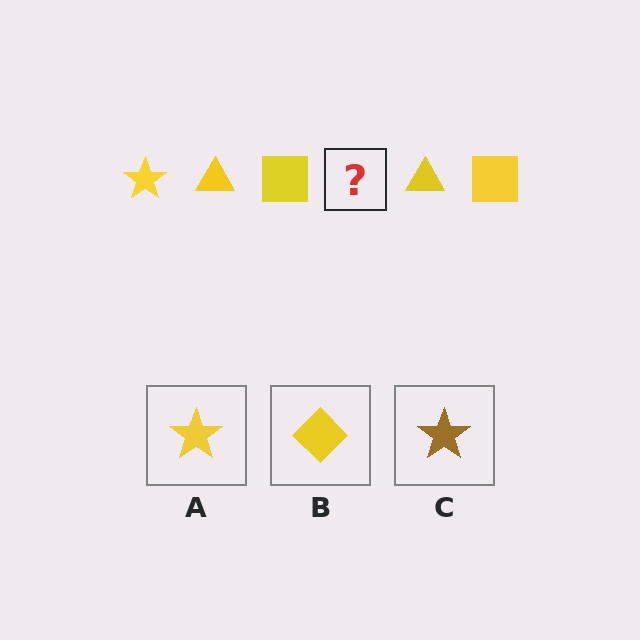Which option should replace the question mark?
Option A.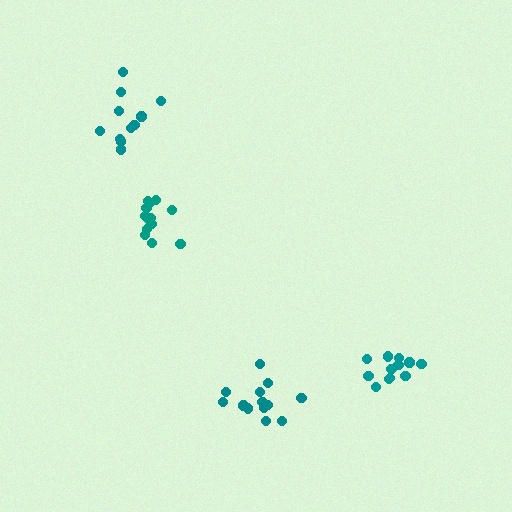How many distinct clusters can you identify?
There are 4 distinct clusters.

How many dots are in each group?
Group 1: 13 dots, Group 2: 11 dots, Group 3: 12 dots, Group 4: 13 dots (49 total).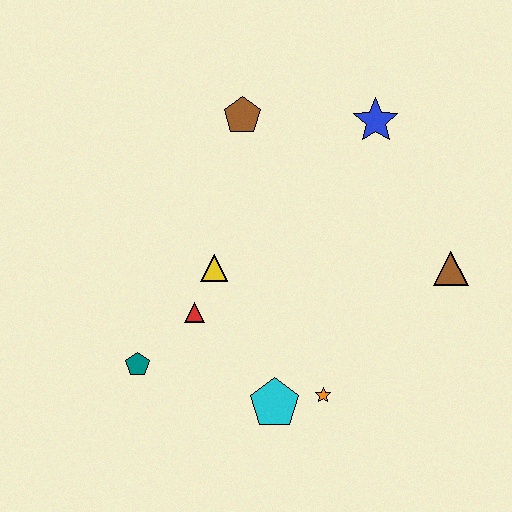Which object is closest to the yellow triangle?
The red triangle is closest to the yellow triangle.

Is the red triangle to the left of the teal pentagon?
No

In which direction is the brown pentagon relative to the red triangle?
The brown pentagon is above the red triangle.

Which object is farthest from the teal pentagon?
The blue star is farthest from the teal pentagon.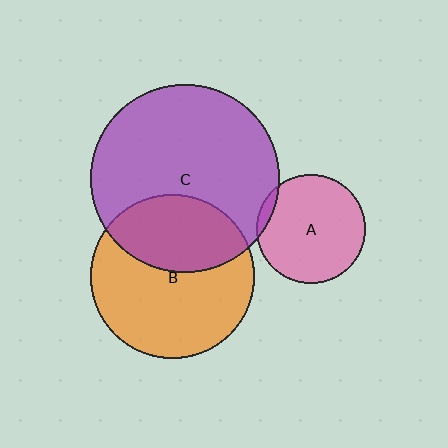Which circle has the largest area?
Circle C (purple).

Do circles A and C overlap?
Yes.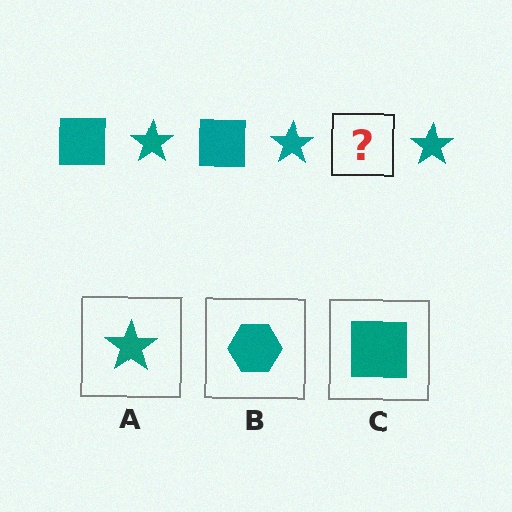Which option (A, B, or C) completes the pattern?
C.